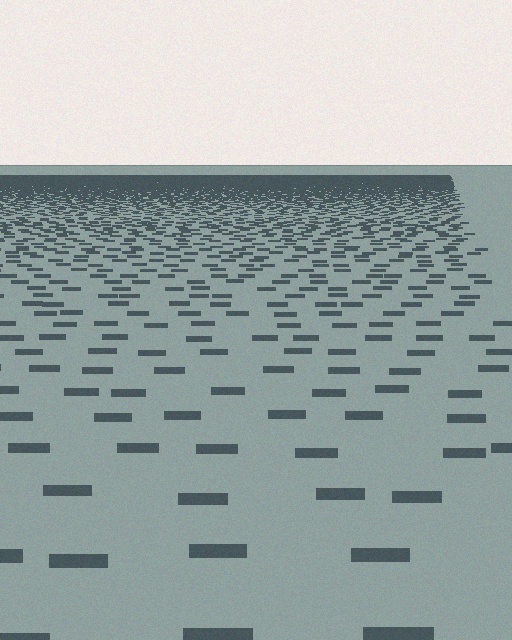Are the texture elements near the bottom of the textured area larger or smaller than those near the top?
Larger. Near the bottom, elements are closer to the viewer and appear at a bigger on-screen size.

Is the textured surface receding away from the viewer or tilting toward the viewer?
The surface is receding away from the viewer. Texture elements get smaller and denser toward the top.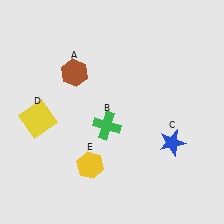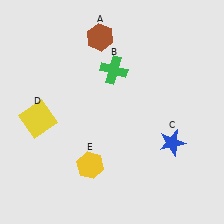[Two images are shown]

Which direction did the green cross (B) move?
The green cross (B) moved up.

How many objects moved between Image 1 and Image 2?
2 objects moved between the two images.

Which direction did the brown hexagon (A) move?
The brown hexagon (A) moved up.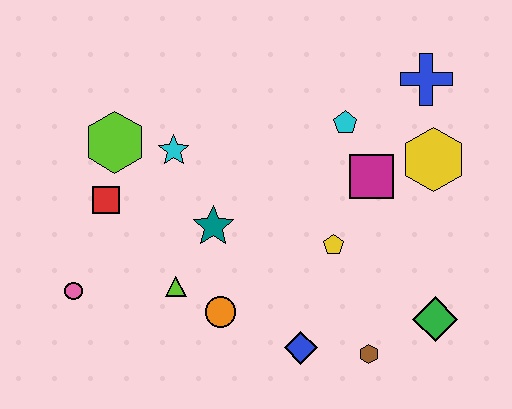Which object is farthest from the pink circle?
The blue cross is farthest from the pink circle.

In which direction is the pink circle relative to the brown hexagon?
The pink circle is to the left of the brown hexagon.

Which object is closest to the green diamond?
The brown hexagon is closest to the green diamond.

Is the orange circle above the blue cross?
No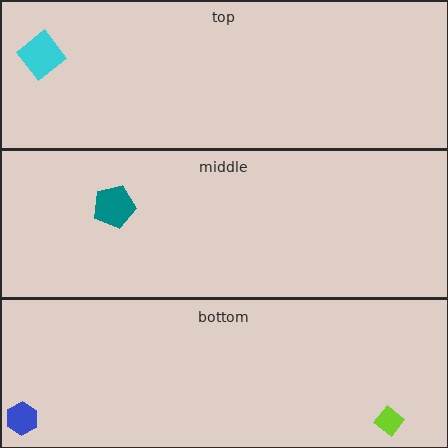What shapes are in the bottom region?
The blue hexagon, the lime diamond.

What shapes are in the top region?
The cyan diamond.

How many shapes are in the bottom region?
2.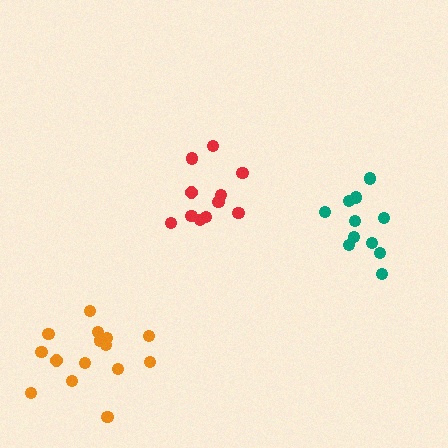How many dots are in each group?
Group 1: 11 dots, Group 2: 11 dots, Group 3: 15 dots (37 total).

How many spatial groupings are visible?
There are 3 spatial groupings.